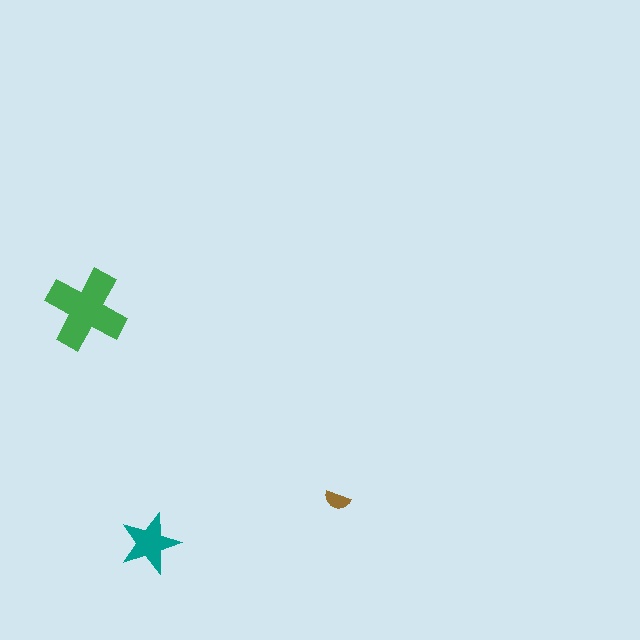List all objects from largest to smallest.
The green cross, the teal star, the brown semicircle.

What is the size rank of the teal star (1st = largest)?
2nd.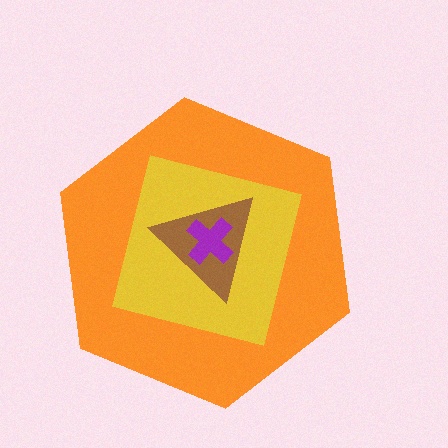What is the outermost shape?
The orange hexagon.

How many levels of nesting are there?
4.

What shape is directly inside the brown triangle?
The purple cross.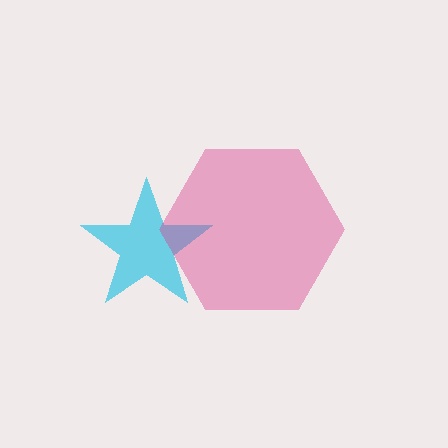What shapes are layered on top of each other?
The layered shapes are: a cyan star, a magenta hexagon.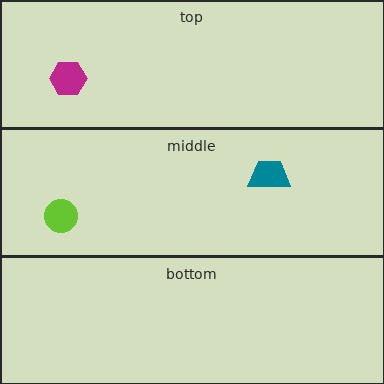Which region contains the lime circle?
The middle region.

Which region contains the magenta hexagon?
The top region.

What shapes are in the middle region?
The lime circle, the teal trapezoid.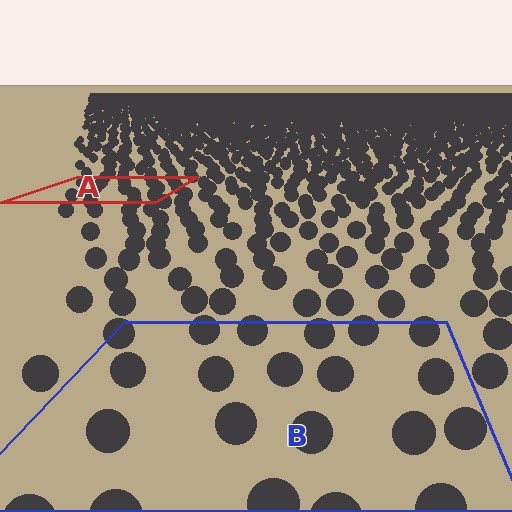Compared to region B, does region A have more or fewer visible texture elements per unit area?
Region A has more texture elements per unit area — they are packed more densely because it is farther away.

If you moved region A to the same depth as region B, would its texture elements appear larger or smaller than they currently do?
They would appear larger. At a closer depth, the same texture elements are projected at a bigger on-screen size.